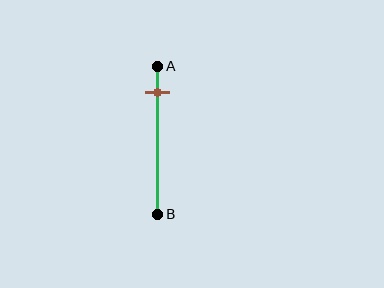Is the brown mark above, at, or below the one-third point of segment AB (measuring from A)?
The brown mark is above the one-third point of segment AB.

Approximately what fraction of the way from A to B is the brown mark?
The brown mark is approximately 20% of the way from A to B.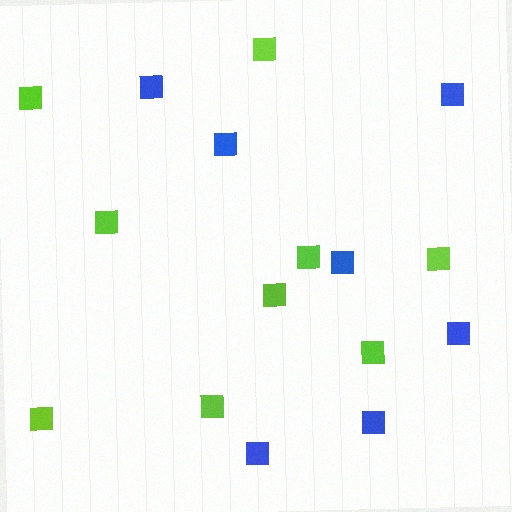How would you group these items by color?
There are 2 groups: one group of lime squares (9) and one group of blue squares (7).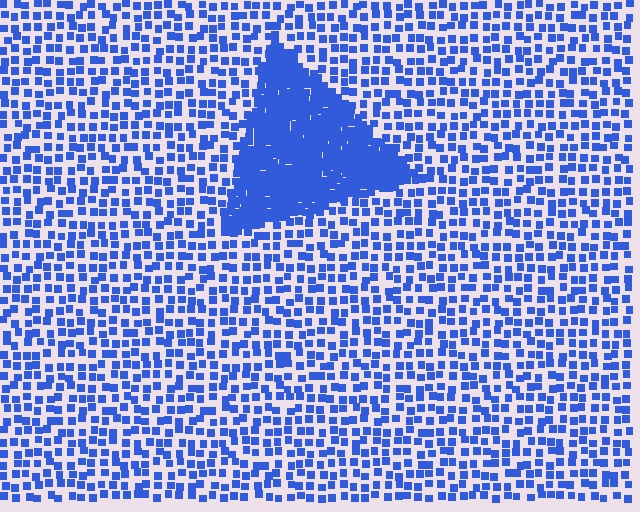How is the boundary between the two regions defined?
The boundary is defined by a change in element density (approximately 3.0x ratio). All elements are the same color, size, and shape.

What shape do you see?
I see a triangle.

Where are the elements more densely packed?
The elements are more densely packed inside the triangle boundary.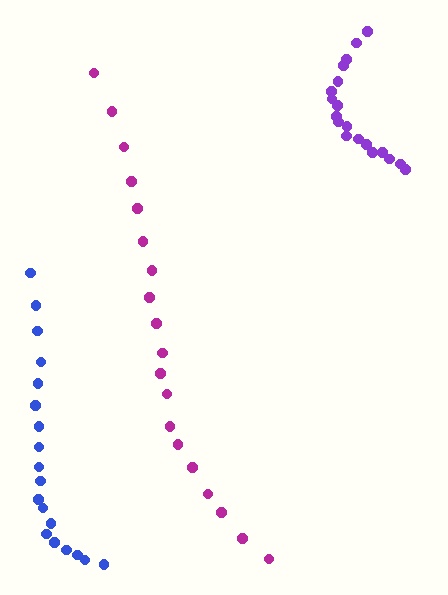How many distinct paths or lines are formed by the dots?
There are 3 distinct paths.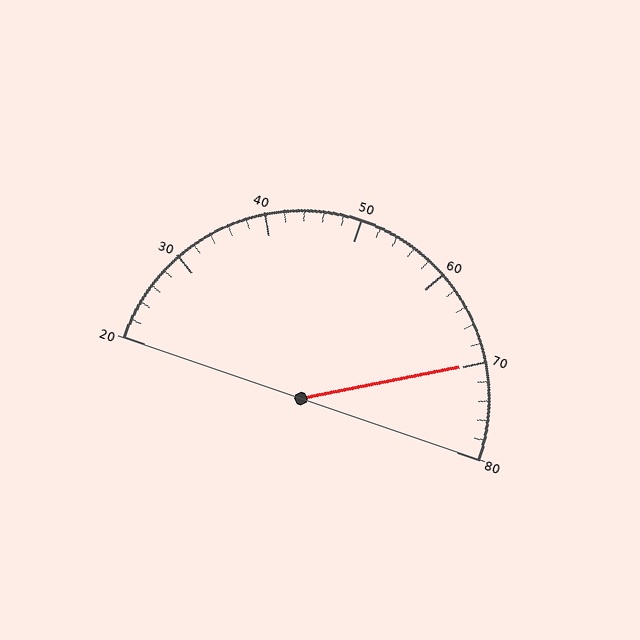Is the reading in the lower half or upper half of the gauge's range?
The reading is in the upper half of the range (20 to 80).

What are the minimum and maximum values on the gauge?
The gauge ranges from 20 to 80.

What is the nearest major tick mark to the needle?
The nearest major tick mark is 70.